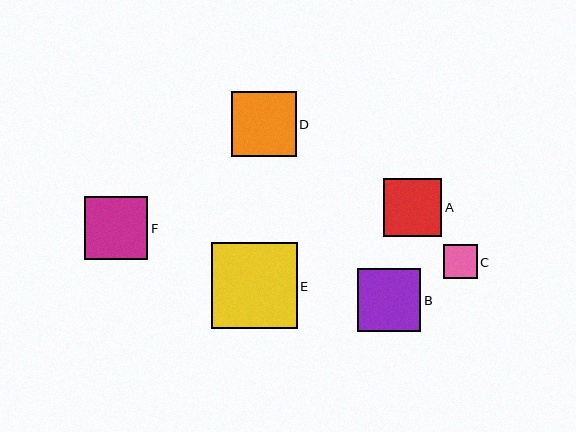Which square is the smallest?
Square C is the smallest with a size of approximately 33 pixels.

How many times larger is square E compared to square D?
Square E is approximately 1.3 times the size of square D.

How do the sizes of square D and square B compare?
Square D and square B are approximately the same size.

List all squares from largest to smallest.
From largest to smallest: E, D, B, F, A, C.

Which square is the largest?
Square E is the largest with a size of approximately 86 pixels.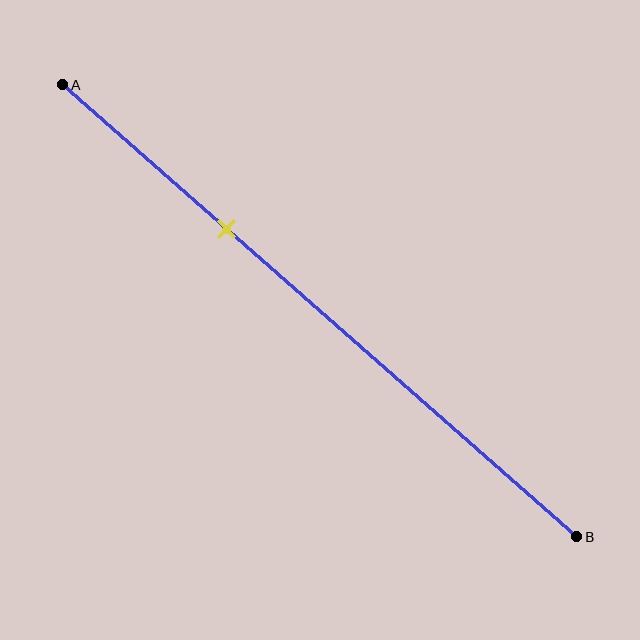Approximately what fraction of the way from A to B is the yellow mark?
The yellow mark is approximately 30% of the way from A to B.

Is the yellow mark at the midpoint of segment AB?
No, the mark is at about 30% from A, not at the 50% midpoint.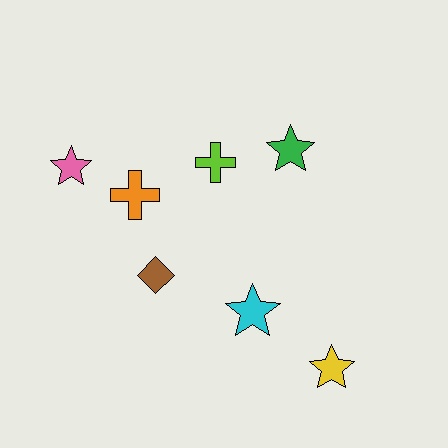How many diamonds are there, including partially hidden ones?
There is 1 diamond.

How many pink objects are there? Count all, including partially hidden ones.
There is 1 pink object.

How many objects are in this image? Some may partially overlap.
There are 7 objects.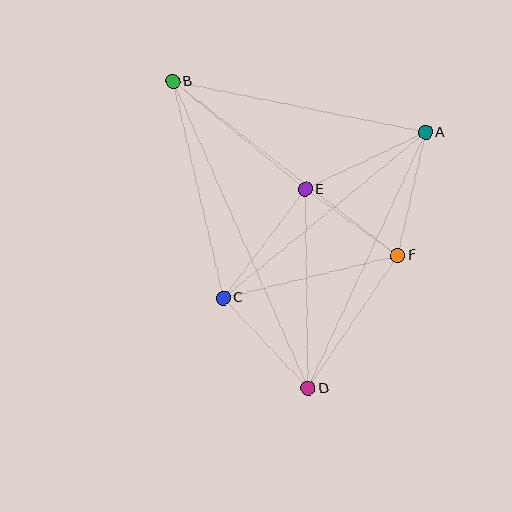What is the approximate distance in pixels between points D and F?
The distance between D and F is approximately 160 pixels.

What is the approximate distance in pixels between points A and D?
The distance between A and D is approximately 281 pixels.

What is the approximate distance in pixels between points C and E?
The distance between C and E is approximately 136 pixels.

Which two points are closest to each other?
Points E and F are closest to each other.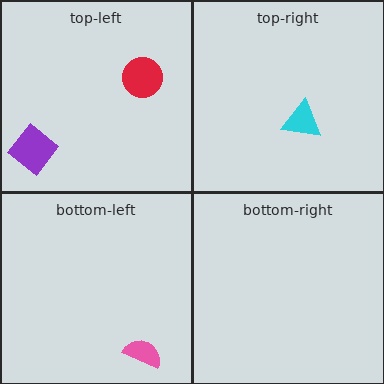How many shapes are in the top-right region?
1.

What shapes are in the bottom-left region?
The pink semicircle.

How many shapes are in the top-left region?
2.